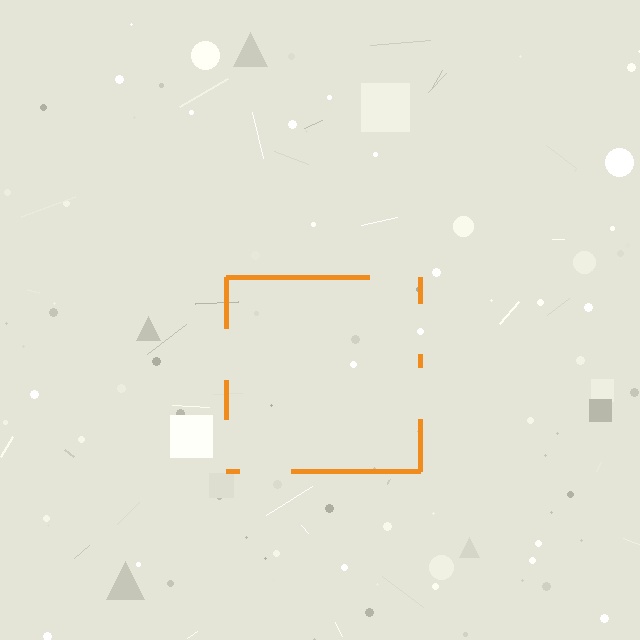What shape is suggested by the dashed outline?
The dashed outline suggests a square.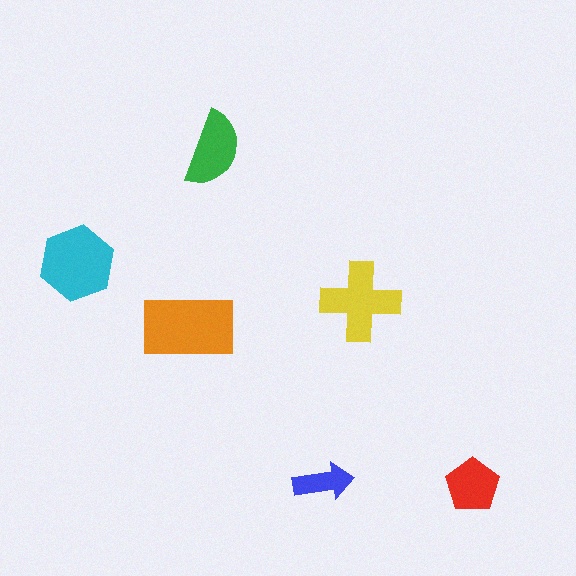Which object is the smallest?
The blue arrow.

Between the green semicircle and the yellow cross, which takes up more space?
The yellow cross.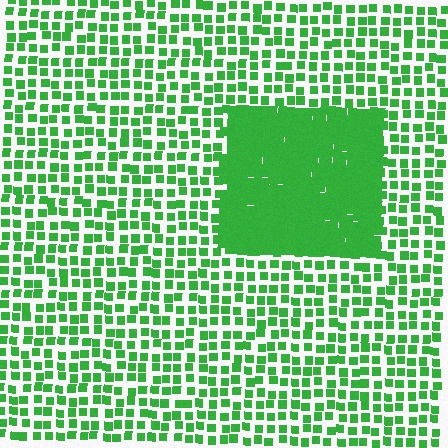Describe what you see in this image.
The image contains small green elements arranged at two different densities. A rectangle-shaped region is visible where the elements are more densely packed than the surrounding area.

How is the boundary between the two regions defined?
The boundary is defined by a change in element density (approximately 2.8x ratio). All elements are the same color, size, and shape.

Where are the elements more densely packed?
The elements are more densely packed inside the rectangle boundary.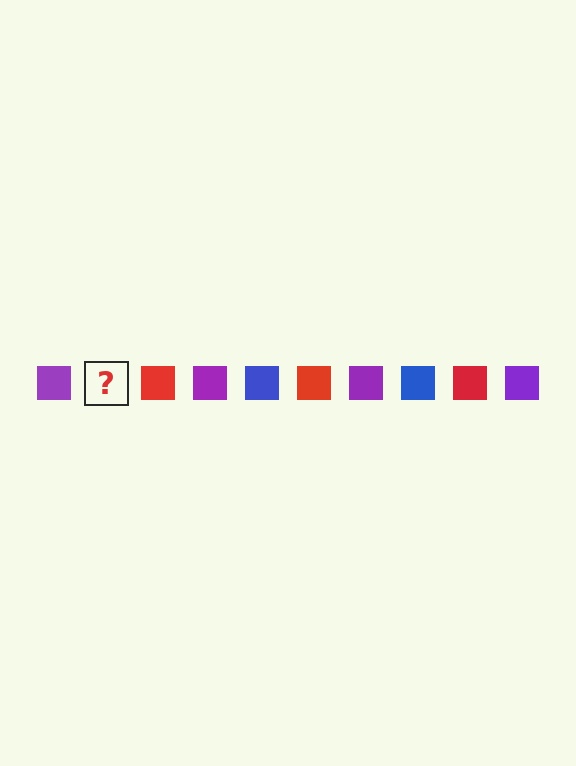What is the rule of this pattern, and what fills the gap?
The rule is that the pattern cycles through purple, blue, red squares. The gap should be filled with a blue square.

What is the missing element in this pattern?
The missing element is a blue square.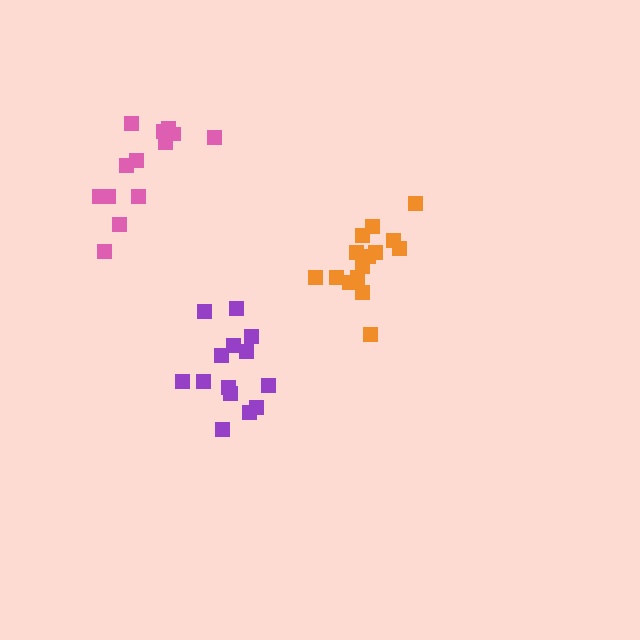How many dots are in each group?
Group 1: 13 dots, Group 2: 14 dots, Group 3: 15 dots (42 total).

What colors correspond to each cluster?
The clusters are colored: pink, purple, orange.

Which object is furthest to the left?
The pink cluster is leftmost.